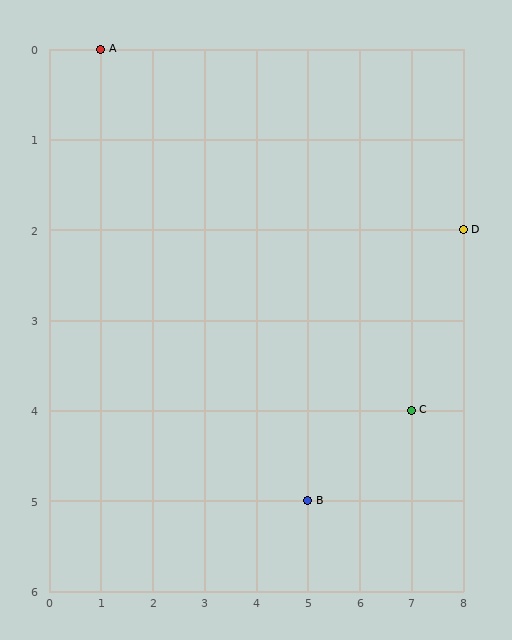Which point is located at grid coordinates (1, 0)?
Point A is at (1, 0).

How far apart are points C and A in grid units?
Points C and A are 6 columns and 4 rows apart (about 7.2 grid units diagonally).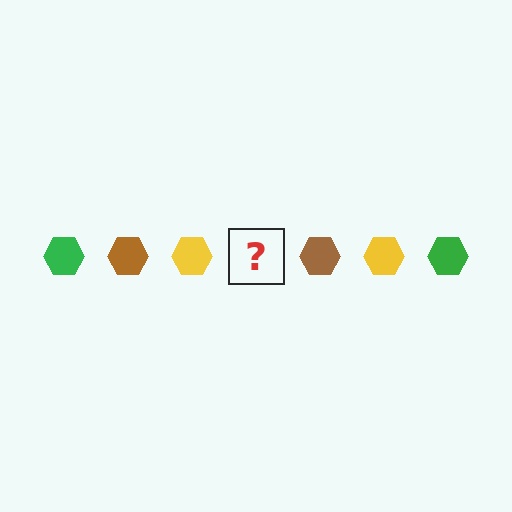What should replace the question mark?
The question mark should be replaced with a green hexagon.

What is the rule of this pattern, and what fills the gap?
The rule is that the pattern cycles through green, brown, yellow hexagons. The gap should be filled with a green hexagon.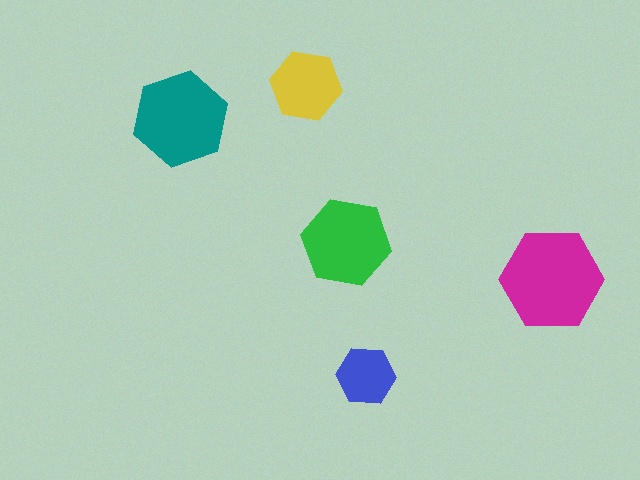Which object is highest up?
The yellow hexagon is topmost.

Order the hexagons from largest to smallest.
the magenta one, the teal one, the green one, the yellow one, the blue one.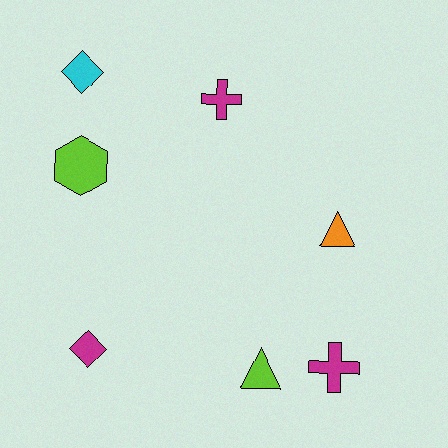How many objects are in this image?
There are 7 objects.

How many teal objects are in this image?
There are no teal objects.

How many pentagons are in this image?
There are no pentagons.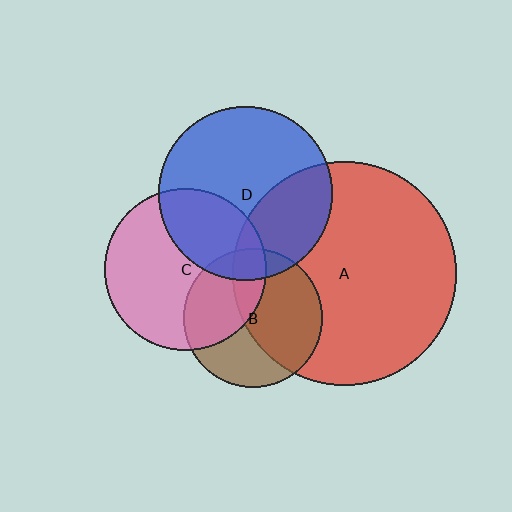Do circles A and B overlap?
Yes.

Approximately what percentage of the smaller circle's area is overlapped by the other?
Approximately 50%.